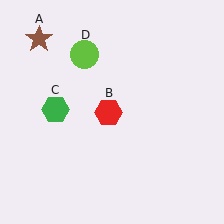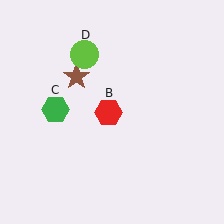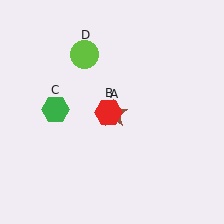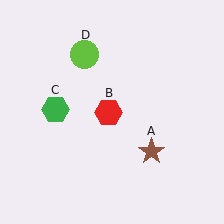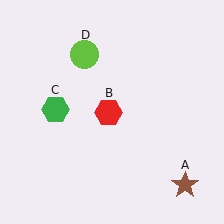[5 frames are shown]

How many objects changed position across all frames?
1 object changed position: brown star (object A).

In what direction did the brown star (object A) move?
The brown star (object A) moved down and to the right.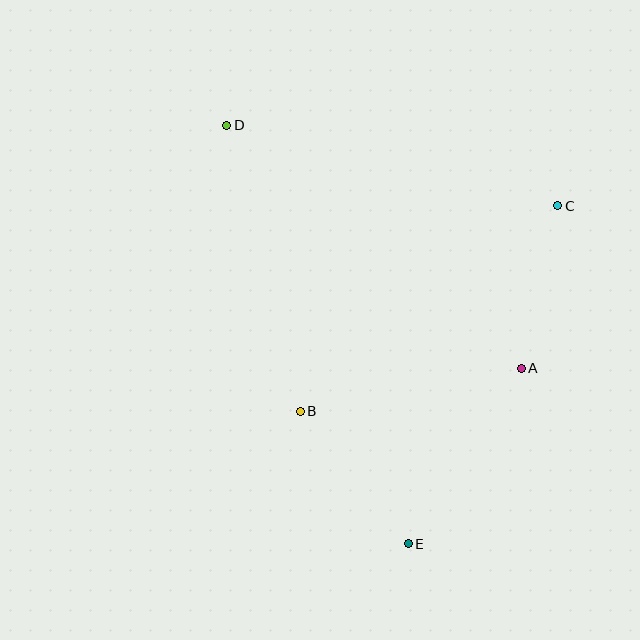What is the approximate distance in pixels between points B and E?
The distance between B and E is approximately 171 pixels.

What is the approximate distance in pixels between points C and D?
The distance between C and D is approximately 340 pixels.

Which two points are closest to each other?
Points A and C are closest to each other.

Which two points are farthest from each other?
Points D and E are farthest from each other.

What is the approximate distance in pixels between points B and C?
The distance between B and C is approximately 329 pixels.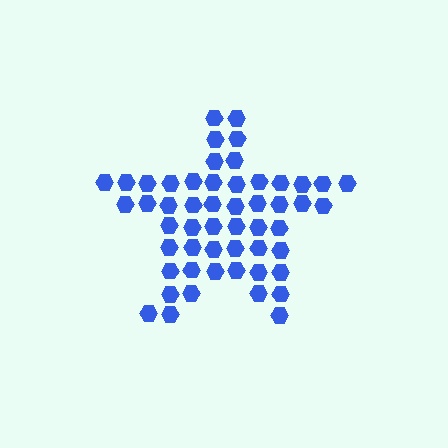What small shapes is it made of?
It is made of small hexagons.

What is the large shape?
The large shape is a star.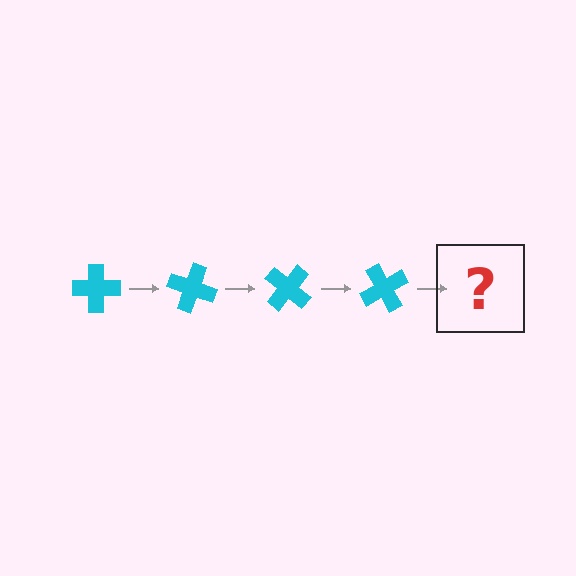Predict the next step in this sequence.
The next step is a cyan cross rotated 80 degrees.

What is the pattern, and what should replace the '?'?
The pattern is that the cross rotates 20 degrees each step. The '?' should be a cyan cross rotated 80 degrees.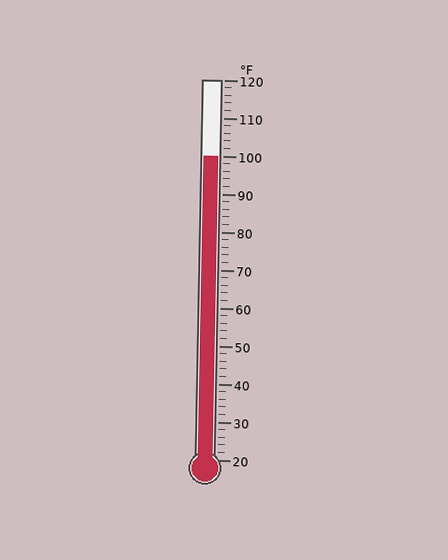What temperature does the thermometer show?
The thermometer shows approximately 100°F.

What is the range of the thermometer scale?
The thermometer scale ranges from 20°F to 120°F.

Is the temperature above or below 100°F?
The temperature is at 100°F.